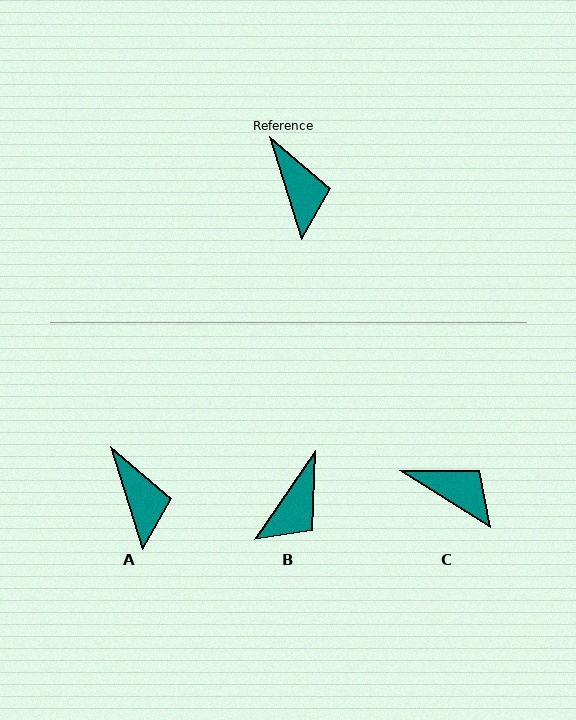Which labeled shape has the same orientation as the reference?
A.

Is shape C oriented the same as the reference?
No, it is off by about 40 degrees.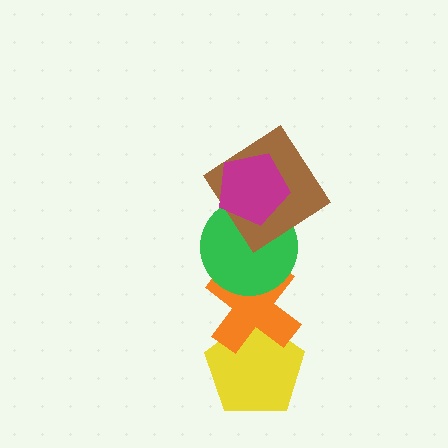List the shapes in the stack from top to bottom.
From top to bottom: the magenta pentagon, the brown diamond, the green circle, the orange cross, the yellow pentagon.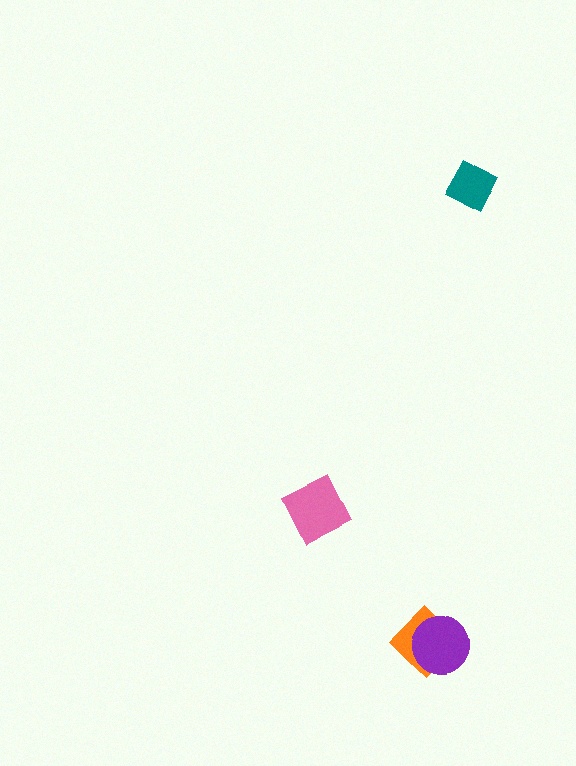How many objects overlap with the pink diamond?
0 objects overlap with the pink diamond.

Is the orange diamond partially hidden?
Yes, it is partially covered by another shape.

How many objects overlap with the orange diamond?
1 object overlaps with the orange diamond.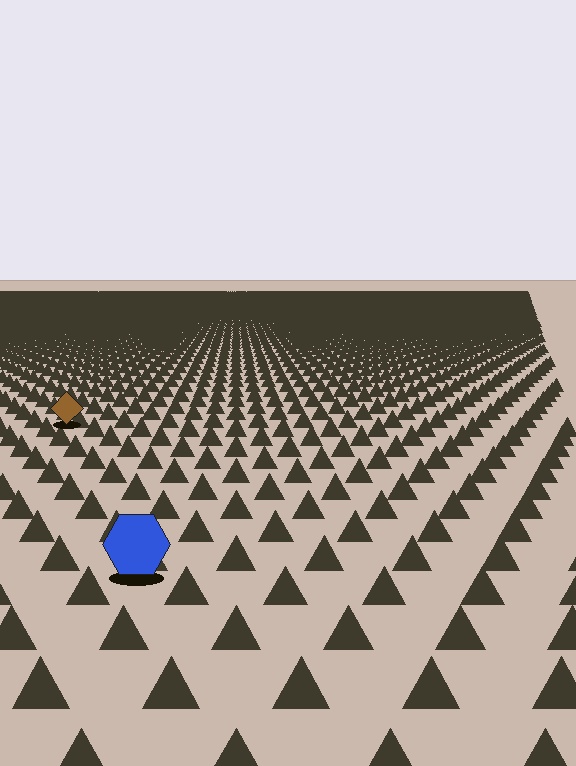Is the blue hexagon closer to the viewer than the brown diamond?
Yes. The blue hexagon is closer — you can tell from the texture gradient: the ground texture is coarser near it.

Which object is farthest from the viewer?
The brown diamond is farthest from the viewer. It appears smaller and the ground texture around it is denser.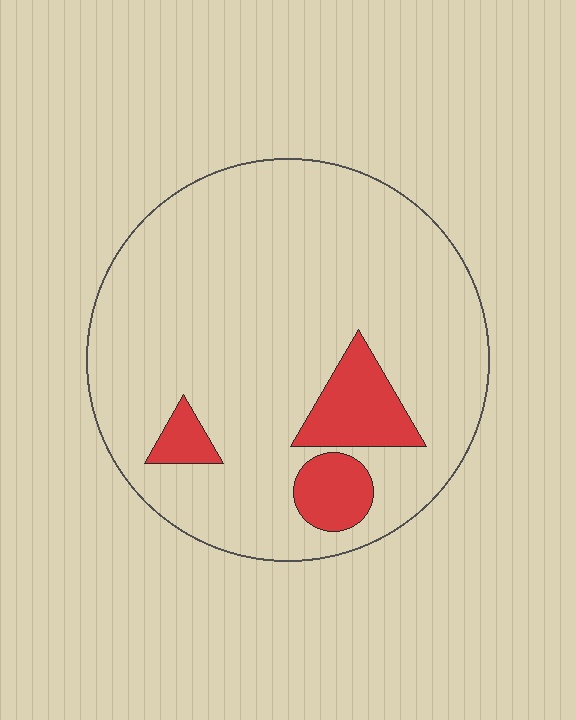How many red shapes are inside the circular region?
3.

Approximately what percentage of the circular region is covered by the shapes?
Approximately 15%.